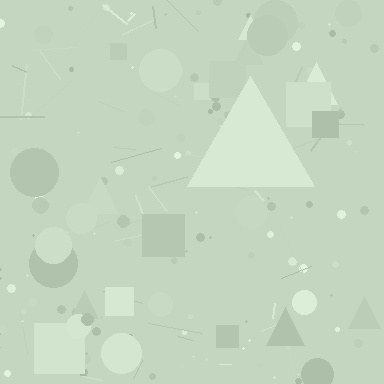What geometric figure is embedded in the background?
A triangle is embedded in the background.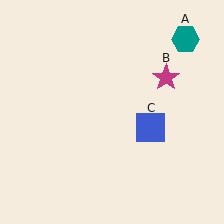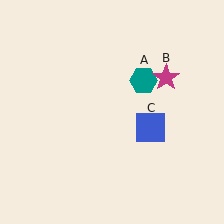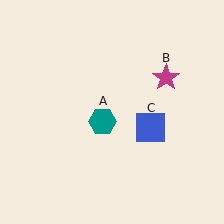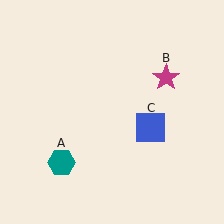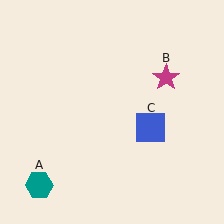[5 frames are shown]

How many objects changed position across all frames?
1 object changed position: teal hexagon (object A).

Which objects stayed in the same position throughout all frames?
Magenta star (object B) and blue square (object C) remained stationary.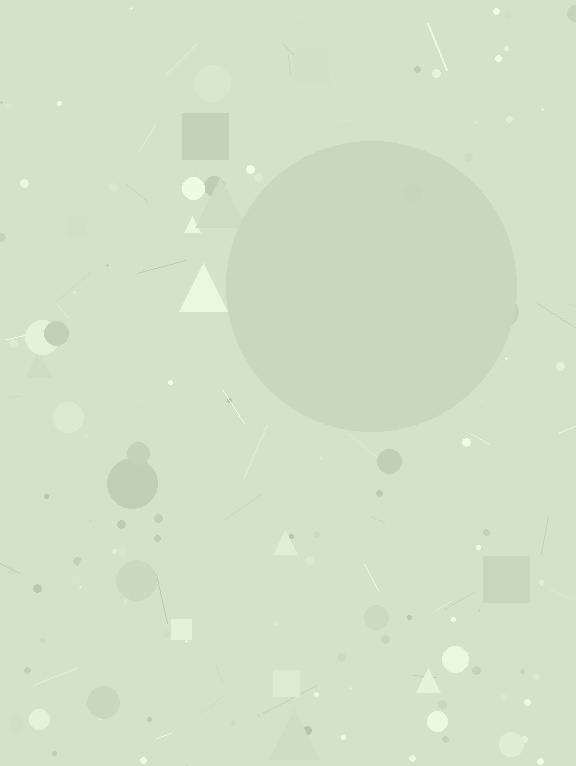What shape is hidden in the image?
A circle is hidden in the image.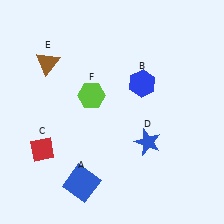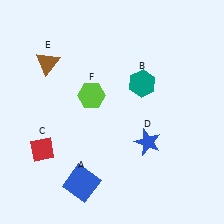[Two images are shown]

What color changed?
The hexagon (B) changed from blue in Image 1 to teal in Image 2.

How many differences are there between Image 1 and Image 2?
There is 1 difference between the two images.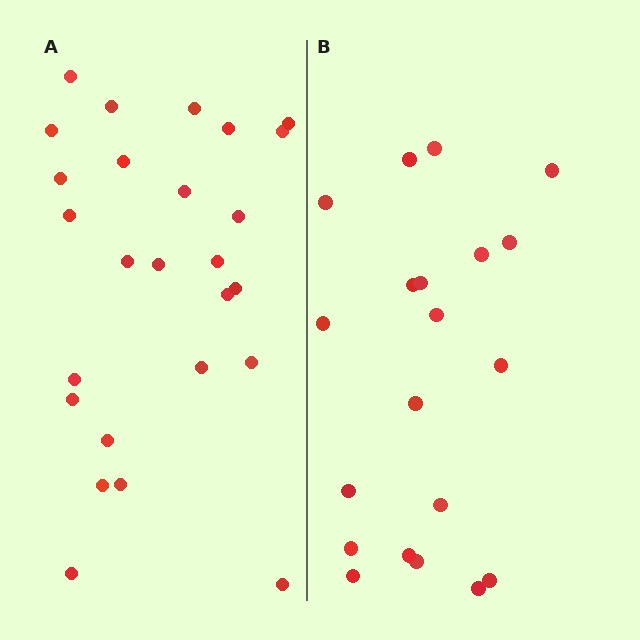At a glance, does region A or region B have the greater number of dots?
Region A (the left region) has more dots.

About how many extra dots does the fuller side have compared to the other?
Region A has about 6 more dots than region B.